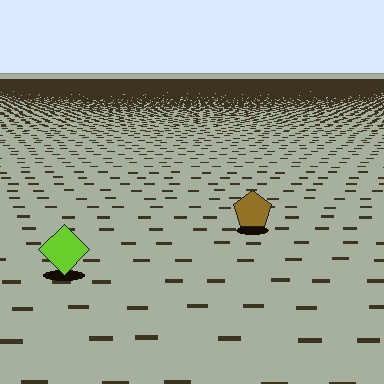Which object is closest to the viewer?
The lime diamond is closest. The texture marks near it are larger and more spread out.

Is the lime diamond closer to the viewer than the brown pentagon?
Yes. The lime diamond is closer — you can tell from the texture gradient: the ground texture is coarser near it.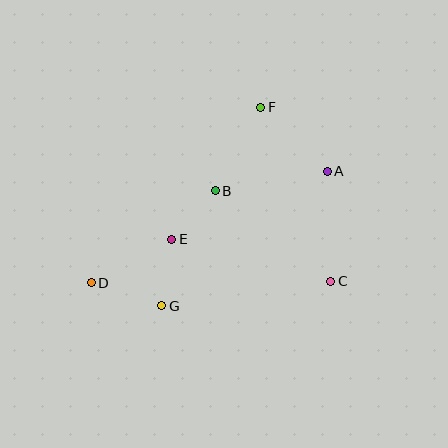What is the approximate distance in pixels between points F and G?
The distance between F and G is approximately 222 pixels.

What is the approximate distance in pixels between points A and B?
The distance between A and B is approximately 114 pixels.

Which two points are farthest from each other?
Points A and D are farthest from each other.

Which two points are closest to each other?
Points B and E are closest to each other.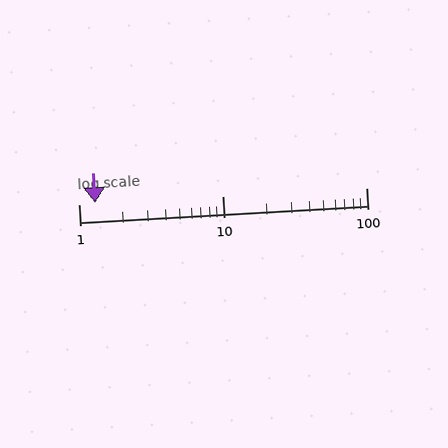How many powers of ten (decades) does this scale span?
The scale spans 2 decades, from 1 to 100.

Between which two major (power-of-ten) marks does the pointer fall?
The pointer is between 1 and 10.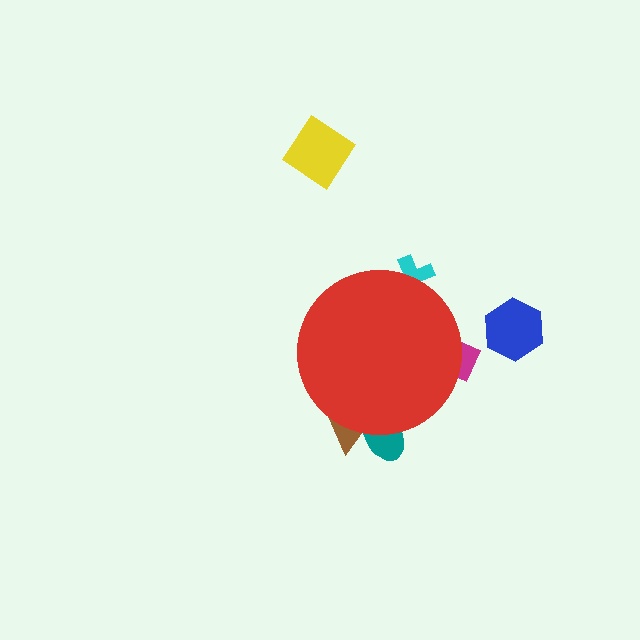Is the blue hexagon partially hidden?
No, the blue hexagon is fully visible.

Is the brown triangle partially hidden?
Yes, the brown triangle is partially hidden behind the red circle.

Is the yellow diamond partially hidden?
No, the yellow diamond is fully visible.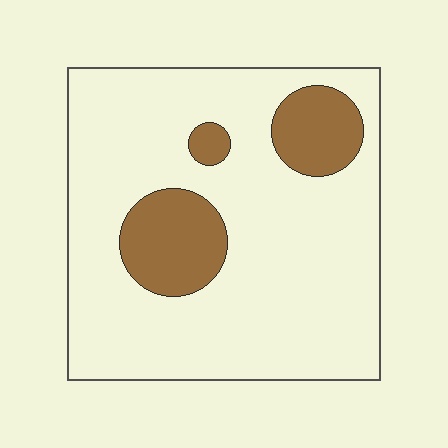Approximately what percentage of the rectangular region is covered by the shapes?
Approximately 20%.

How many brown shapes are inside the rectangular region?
3.